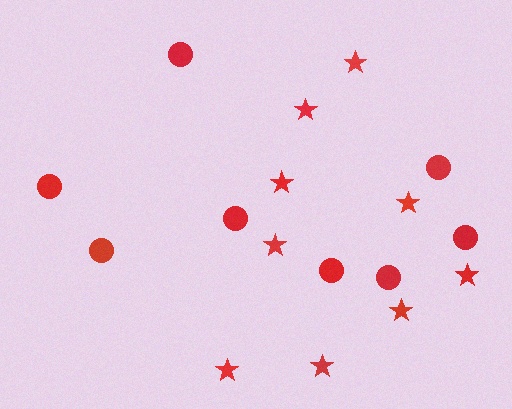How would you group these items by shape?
There are 2 groups: one group of stars (9) and one group of circles (8).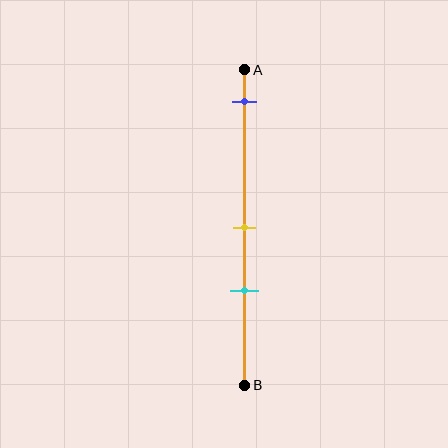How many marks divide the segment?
There are 3 marks dividing the segment.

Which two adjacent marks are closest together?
The yellow and cyan marks are the closest adjacent pair.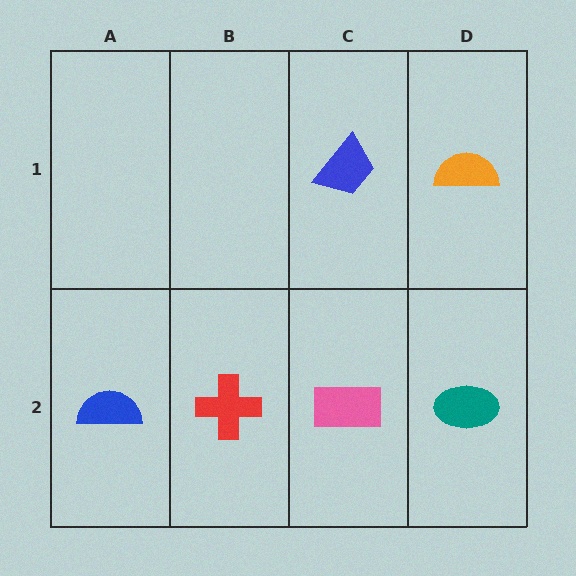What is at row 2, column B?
A red cross.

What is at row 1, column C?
A blue trapezoid.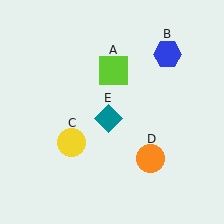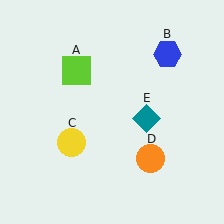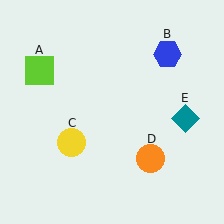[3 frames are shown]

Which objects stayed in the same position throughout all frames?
Blue hexagon (object B) and yellow circle (object C) and orange circle (object D) remained stationary.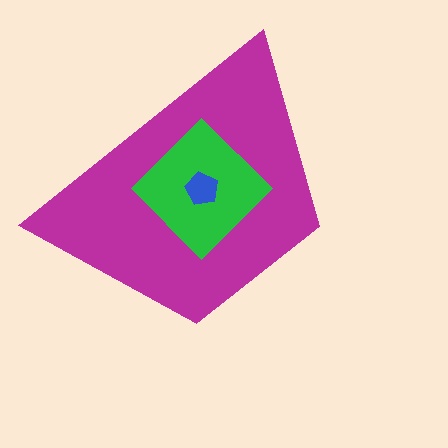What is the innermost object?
The blue pentagon.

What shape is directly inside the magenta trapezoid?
The green diamond.